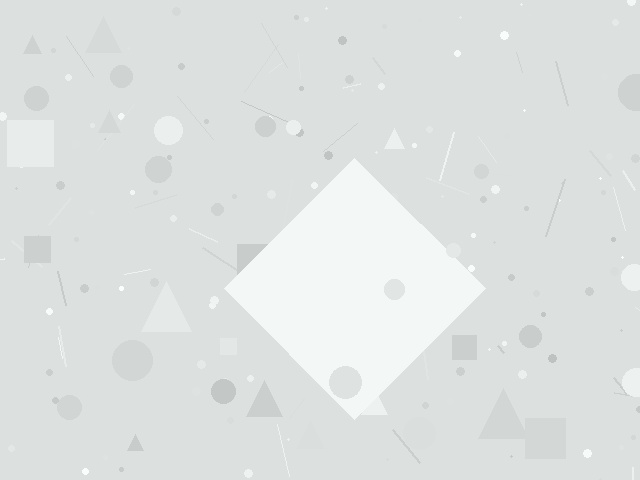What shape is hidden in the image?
A diamond is hidden in the image.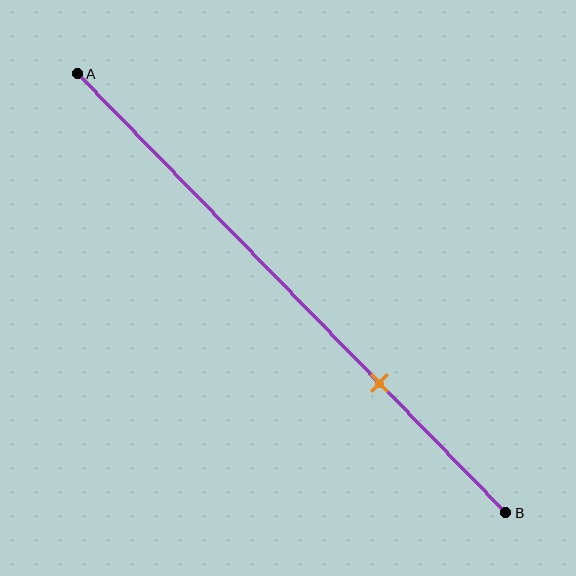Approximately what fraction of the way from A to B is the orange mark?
The orange mark is approximately 70% of the way from A to B.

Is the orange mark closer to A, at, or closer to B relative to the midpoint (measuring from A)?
The orange mark is closer to point B than the midpoint of segment AB.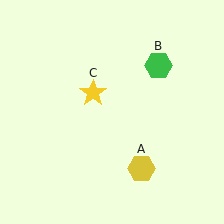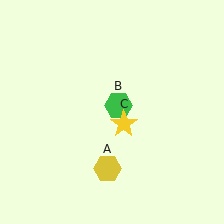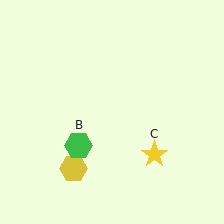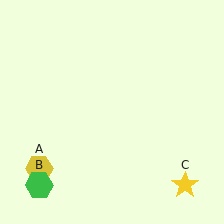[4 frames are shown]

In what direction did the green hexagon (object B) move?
The green hexagon (object B) moved down and to the left.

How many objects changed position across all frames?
3 objects changed position: yellow hexagon (object A), green hexagon (object B), yellow star (object C).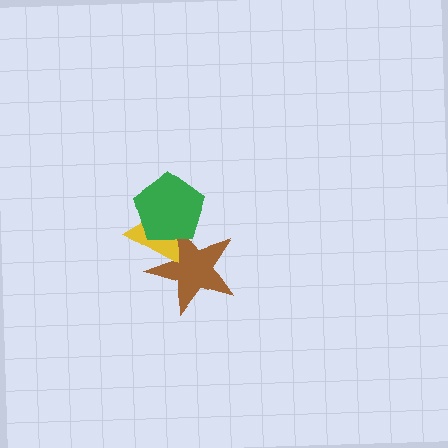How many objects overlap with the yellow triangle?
2 objects overlap with the yellow triangle.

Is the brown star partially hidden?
Yes, it is partially covered by another shape.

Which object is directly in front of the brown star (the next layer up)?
The yellow triangle is directly in front of the brown star.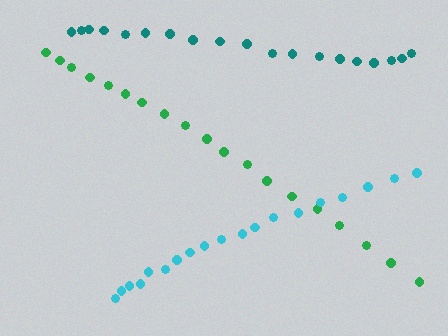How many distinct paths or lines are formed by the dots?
There are 3 distinct paths.